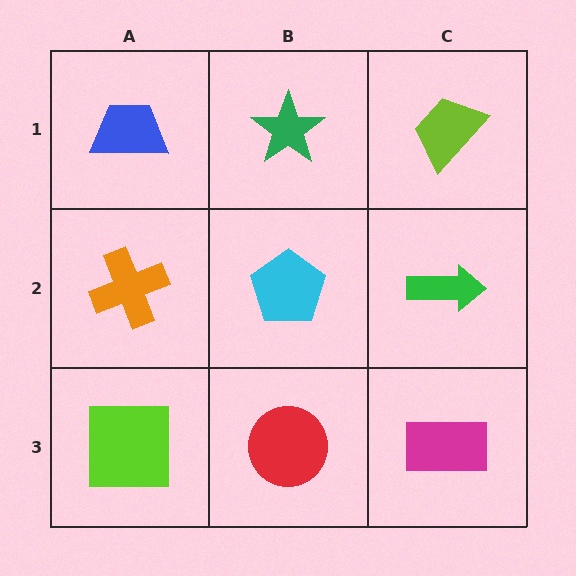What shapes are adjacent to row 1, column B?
A cyan pentagon (row 2, column B), a blue trapezoid (row 1, column A), a lime trapezoid (row 1, column C).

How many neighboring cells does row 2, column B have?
4.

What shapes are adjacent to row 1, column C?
A green arrow (row 2, column C), a green star (row 1, column B).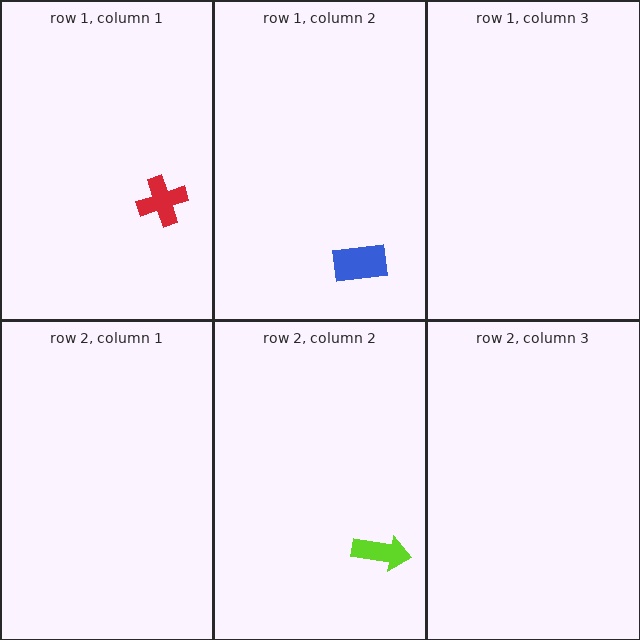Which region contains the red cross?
The row 1, column 1 region.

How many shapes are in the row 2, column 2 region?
1.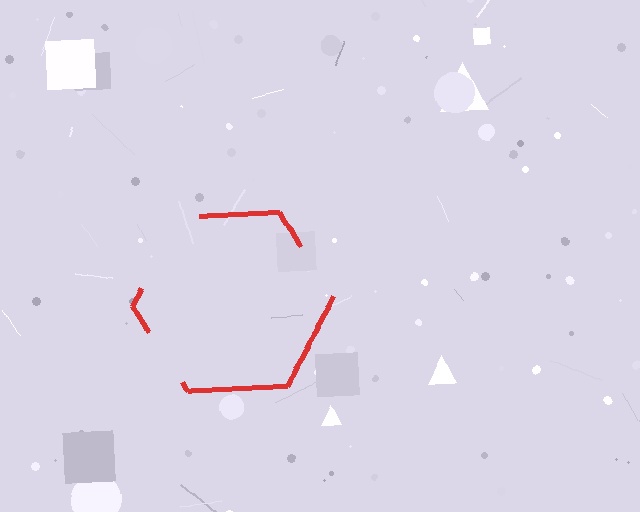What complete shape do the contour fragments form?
The contour fragments form a hexagon.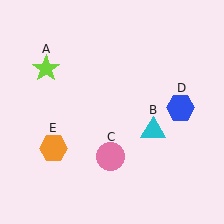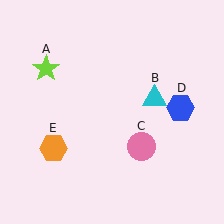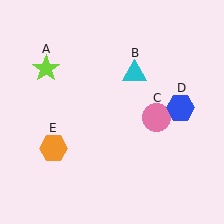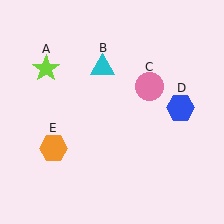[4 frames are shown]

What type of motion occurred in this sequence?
The cyan triangle (object B), pink circle (object C) rotated counterclockwise around the center of the scene.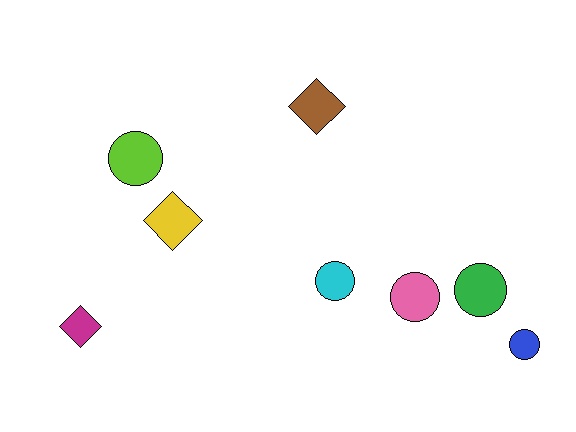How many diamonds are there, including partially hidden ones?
There are 3 diamonds.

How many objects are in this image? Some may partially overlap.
There are 8 objects.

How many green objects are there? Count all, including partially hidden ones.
There is 1 green object.